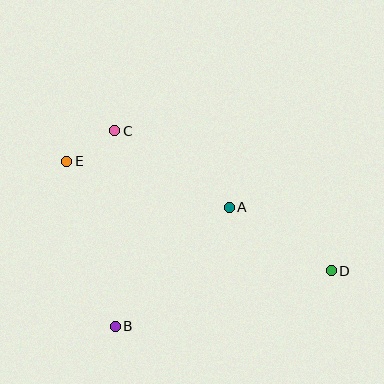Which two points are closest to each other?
Points C and E are closest to each other.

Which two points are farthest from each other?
Points D and E are farthest from each other.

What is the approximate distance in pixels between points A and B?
The distance between A and B is approximately 165 pixels.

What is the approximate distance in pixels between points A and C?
The distance between A and C is approximately 138 pixels.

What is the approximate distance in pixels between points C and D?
The distance between C and D is approximately 258 pixels.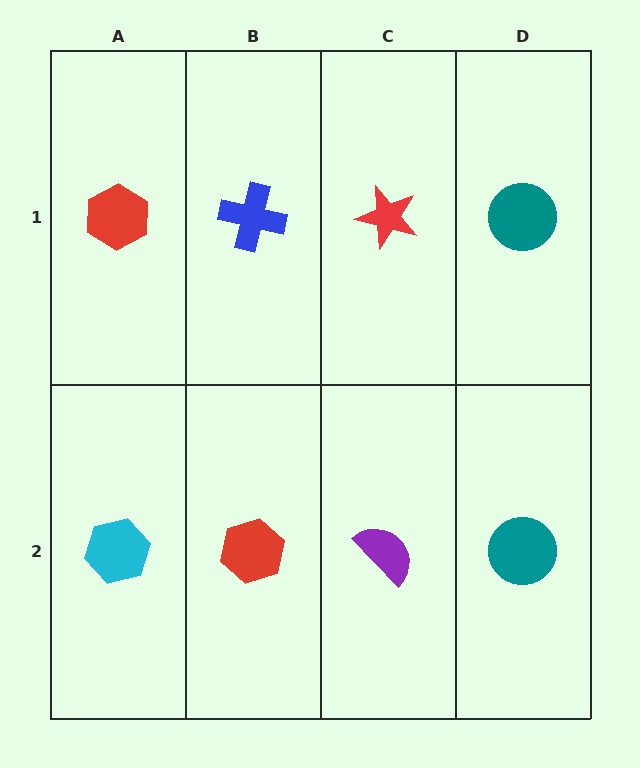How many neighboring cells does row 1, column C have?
3.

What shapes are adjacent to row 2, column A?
A red hexagon (row 1, column A), a red hexagon (row 2, column B).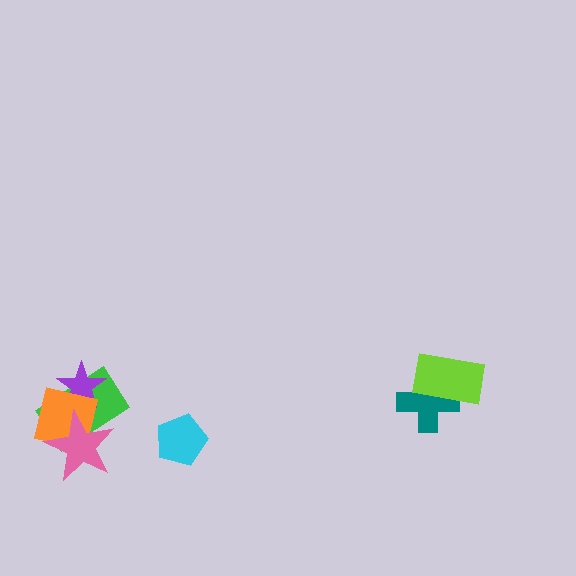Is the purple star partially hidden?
Yes, it is partially covered by another shape.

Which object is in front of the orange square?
The pink star is in front of the orange square.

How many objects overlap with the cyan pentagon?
0 objects overlap with the cyan pentagon.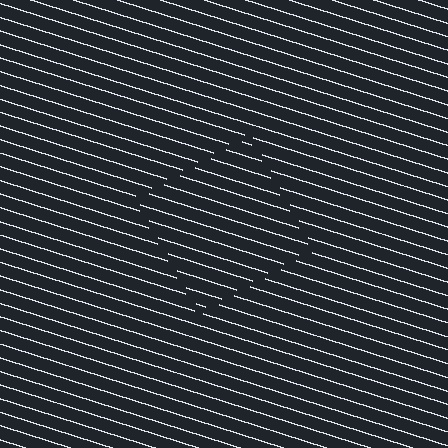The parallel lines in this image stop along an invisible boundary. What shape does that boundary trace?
An illusory square. The interior of the shape contains the same grating, shifted by half a period — the contour is defined by the phase discontinuity where line-ends from the inner and outer gratings abut.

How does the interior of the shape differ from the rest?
The interior of the shape contains the same grating, shifted by half a period — the contour is defined by the phase discontinuity where line-ends from the inner and outer gratings abut.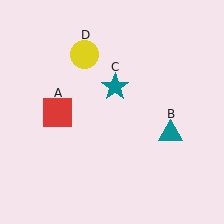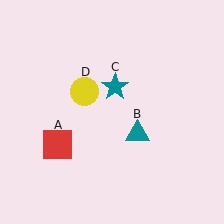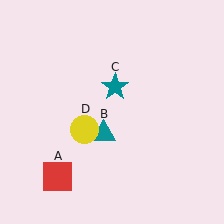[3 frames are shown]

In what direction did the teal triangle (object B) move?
The teal triangle (object B) moved left.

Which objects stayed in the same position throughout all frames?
Teal star (object C) remained stationary.